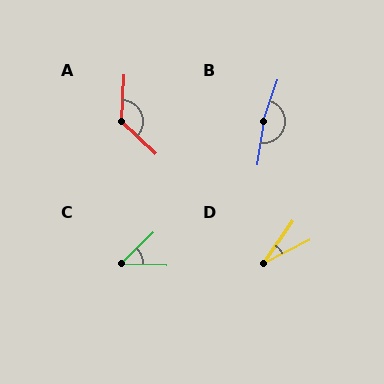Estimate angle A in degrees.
Approximately 131 degrees.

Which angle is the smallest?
D, at approximately 28 degrees.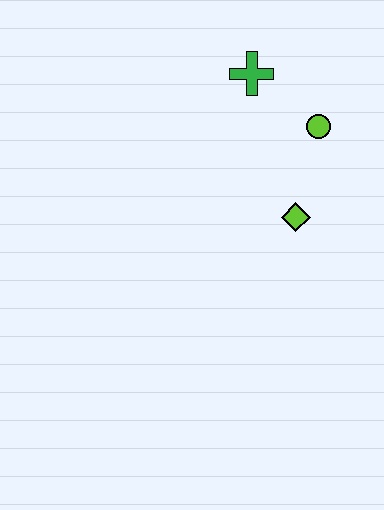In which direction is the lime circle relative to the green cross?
The lime circle is to the right of the green cross.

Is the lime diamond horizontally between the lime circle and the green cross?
Yes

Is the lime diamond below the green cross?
Yes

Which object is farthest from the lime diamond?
The green cross is farthest from the lime diamond.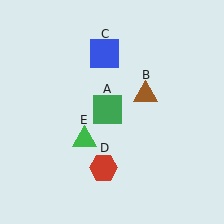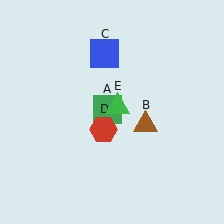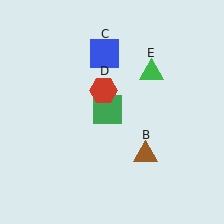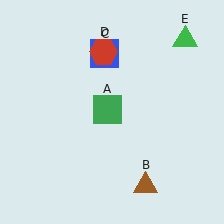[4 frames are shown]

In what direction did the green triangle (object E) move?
The green triangle (object E) moved up and to the right.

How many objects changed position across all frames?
3 objects changed position: brown triangle (object B), red hexagon (object D), green triangle (object E).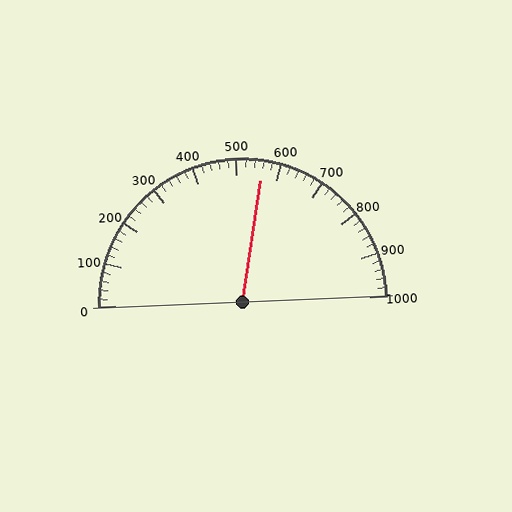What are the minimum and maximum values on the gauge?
The gauge ranges from 0 to 1000.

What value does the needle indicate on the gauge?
The needle indicates approximately 560.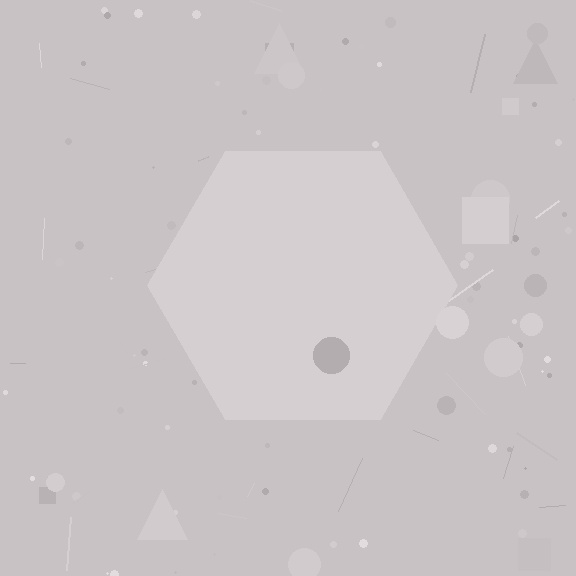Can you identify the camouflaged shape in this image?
The camouflaged shape is a hexagon.